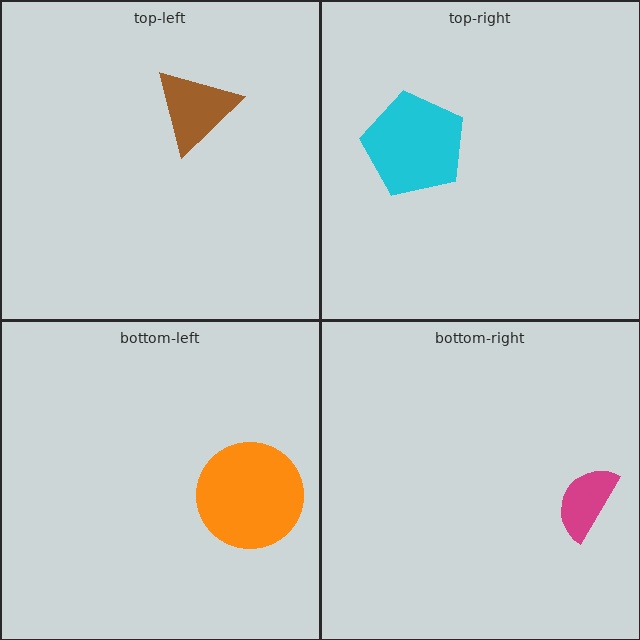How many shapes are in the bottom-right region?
1.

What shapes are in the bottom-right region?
The magenta semicircle.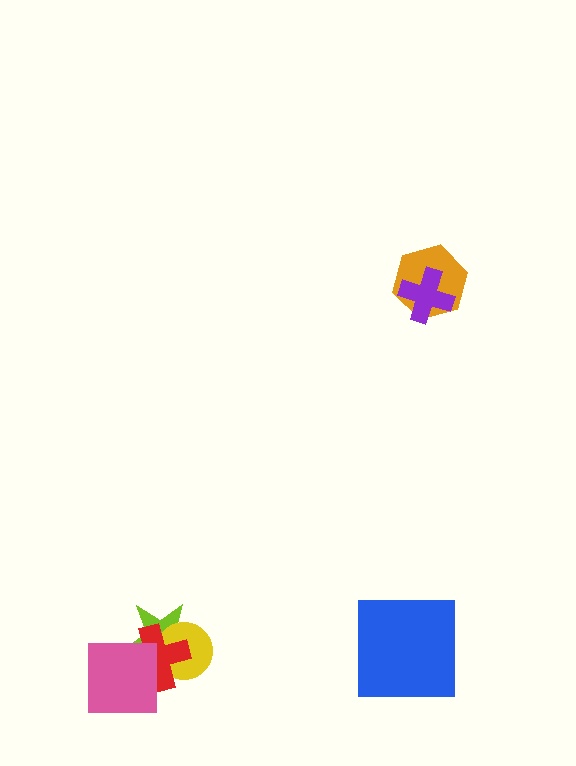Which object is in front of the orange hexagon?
The purple cross is in front of the orange hexagon.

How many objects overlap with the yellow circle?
2 objects overlap with the yellow circle.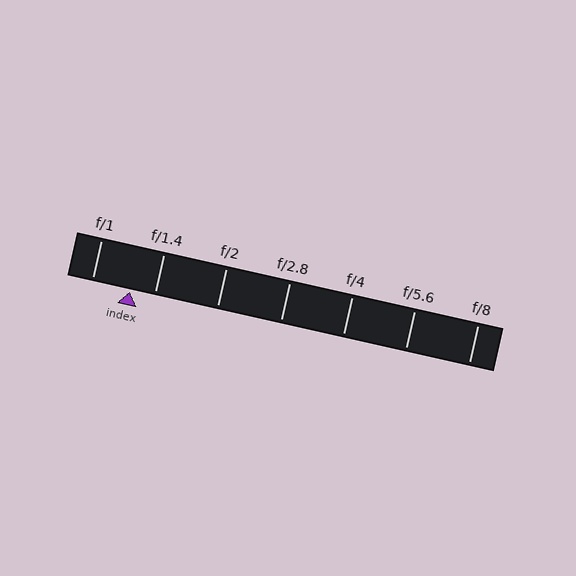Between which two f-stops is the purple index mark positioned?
The index mark is between f/1 and f/1.4.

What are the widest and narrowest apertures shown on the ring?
The widest aperture shown is f/1 and the narrowest is f/8.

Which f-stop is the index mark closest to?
The index mark is closest to f/1.4.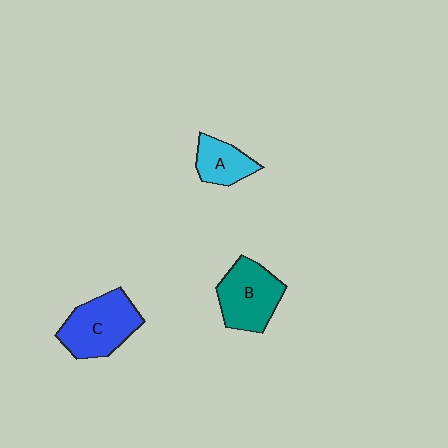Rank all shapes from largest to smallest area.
From largest to smallest: C (blue), B (teal), A (cyan).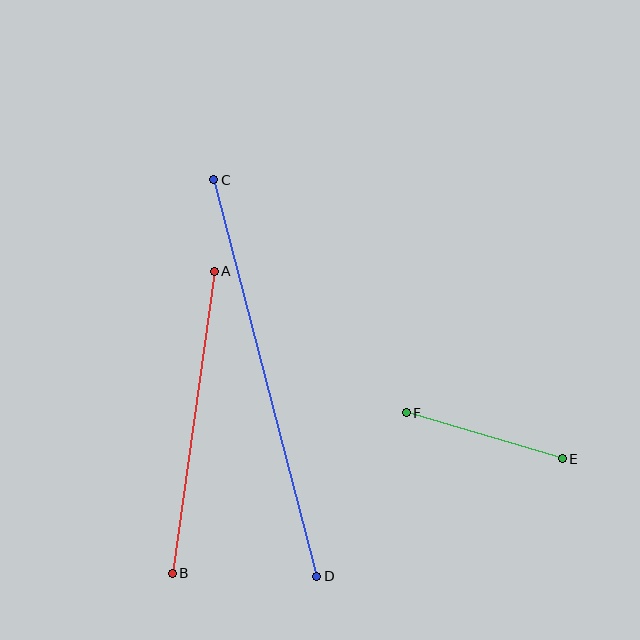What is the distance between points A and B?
The distance is approximately 305 pixels.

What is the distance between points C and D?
The distance is approximately 409 pixels.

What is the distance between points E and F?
The distance is approximately 163 pixels.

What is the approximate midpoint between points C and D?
The midpoint is at approximately (265, 378) pixels.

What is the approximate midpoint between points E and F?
The midpoint is at approximately (484, 436) pixels.